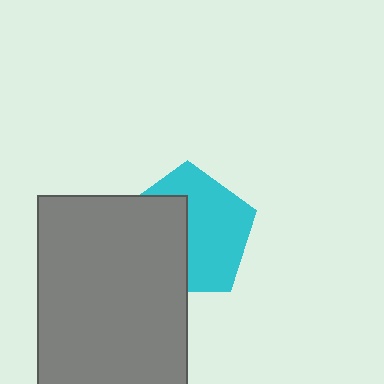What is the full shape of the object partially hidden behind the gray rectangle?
The partially hidden object is a cyan pentagon.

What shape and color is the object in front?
The object in front is a gray rectangle.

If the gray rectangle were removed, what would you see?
You would see the complete cyan pentagon.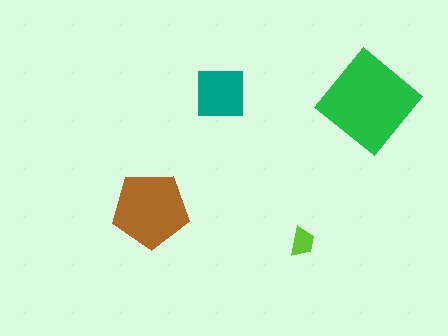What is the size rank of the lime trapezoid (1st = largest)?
4th.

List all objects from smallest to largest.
The lime trapezoid, the teal square, the brown pentagon, the green diamond.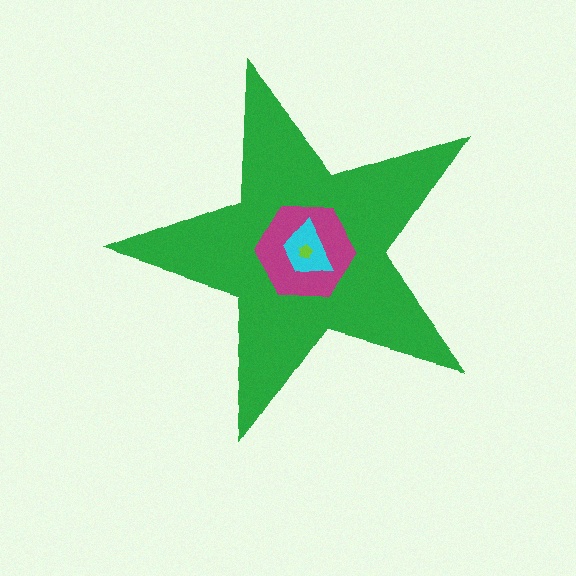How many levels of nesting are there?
4.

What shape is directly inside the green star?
The magenta hexagon.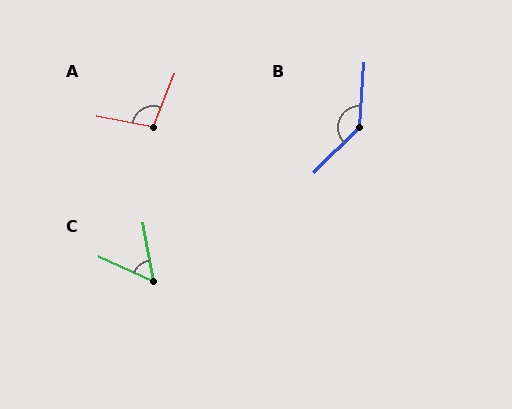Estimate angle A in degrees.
Approximately 101 degrees.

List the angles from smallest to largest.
C (56°), A (101°), B (139°).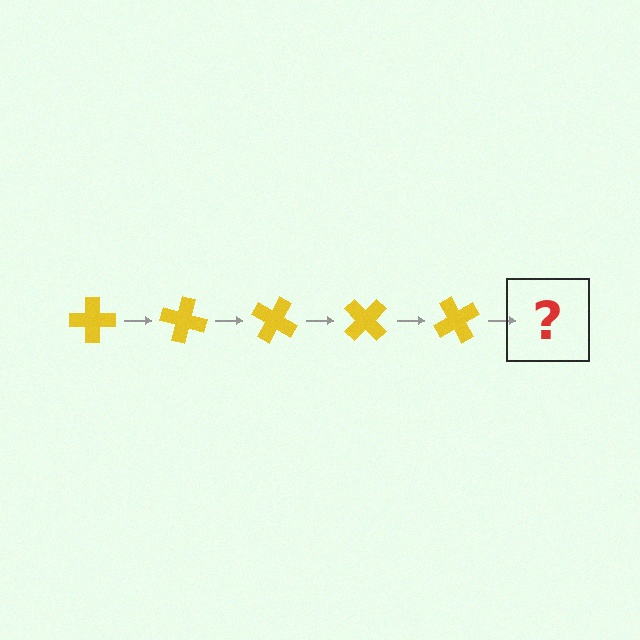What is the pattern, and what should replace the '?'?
The pattern is that the cross rotates 15 degrees each step. The '?' should be a yellow cross rotated 75 degrees.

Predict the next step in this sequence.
The next step is a yellow cross rotated 75 degrees.